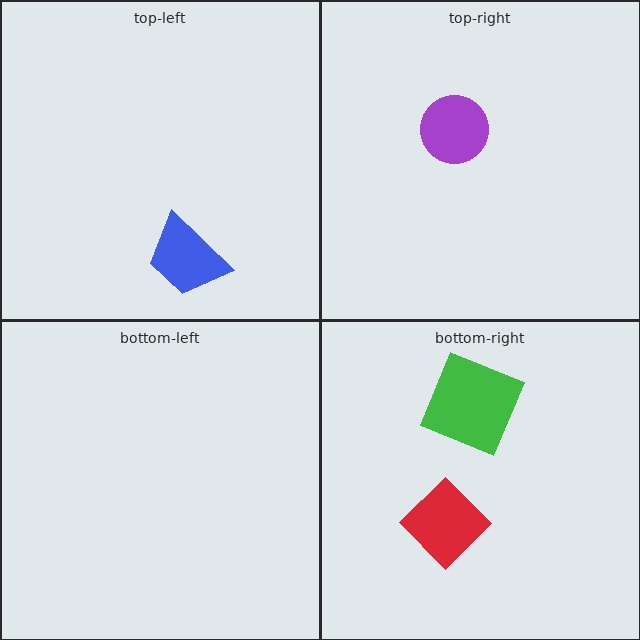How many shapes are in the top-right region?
1.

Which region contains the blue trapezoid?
The top-left region.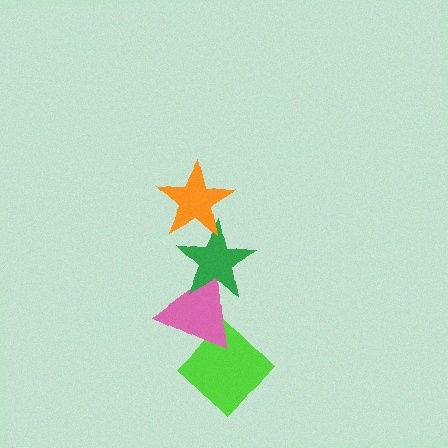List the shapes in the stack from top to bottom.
From top to bottom: the orange star, the green star, the pink triangle, the lime diamond.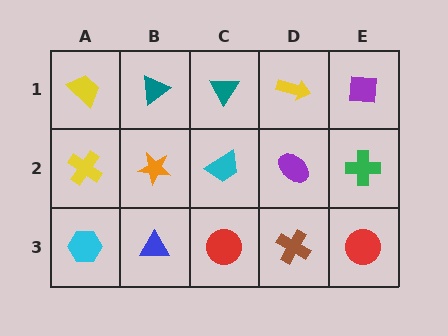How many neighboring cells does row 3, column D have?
3.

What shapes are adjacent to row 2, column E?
A purple square (row 1, column E), a red circle (row 3, column E), a purple ellipse (row 2, column D).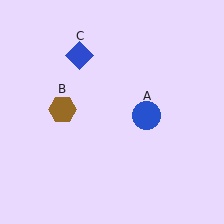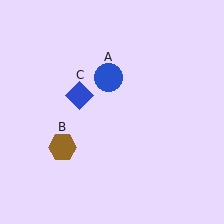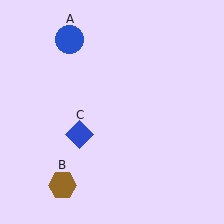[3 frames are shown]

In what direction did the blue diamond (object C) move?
The blue diamond (object C) moved down.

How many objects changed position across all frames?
3 objects changed position: blue circle (object A), brown hexagon (object B), blue diamond (object C).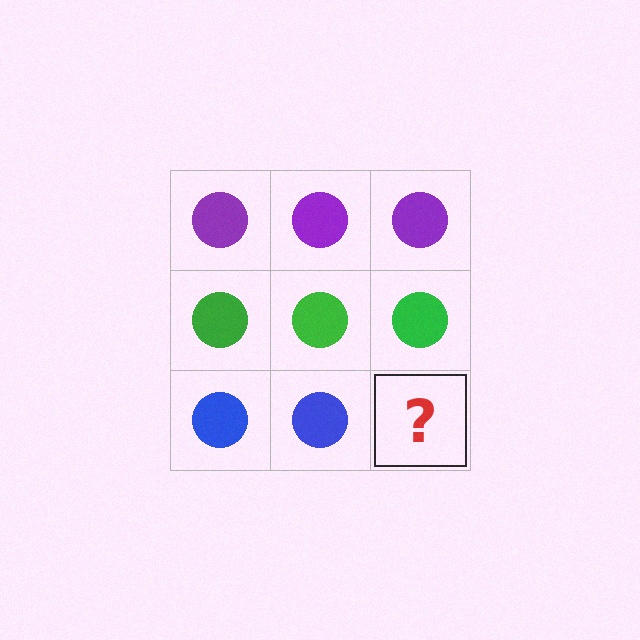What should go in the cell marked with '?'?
The missing cell should contain a blue circle.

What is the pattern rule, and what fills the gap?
The rule is that each row has a consistent color. The gap should be filled with a blue circle.